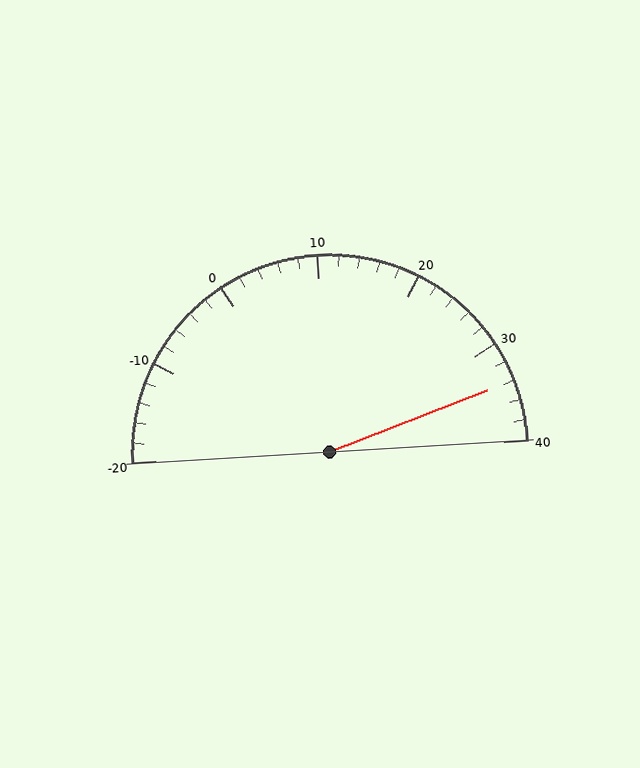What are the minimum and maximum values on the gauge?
The gauge ranges from -20 to 40.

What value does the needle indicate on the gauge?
The needle indicates approximately 34.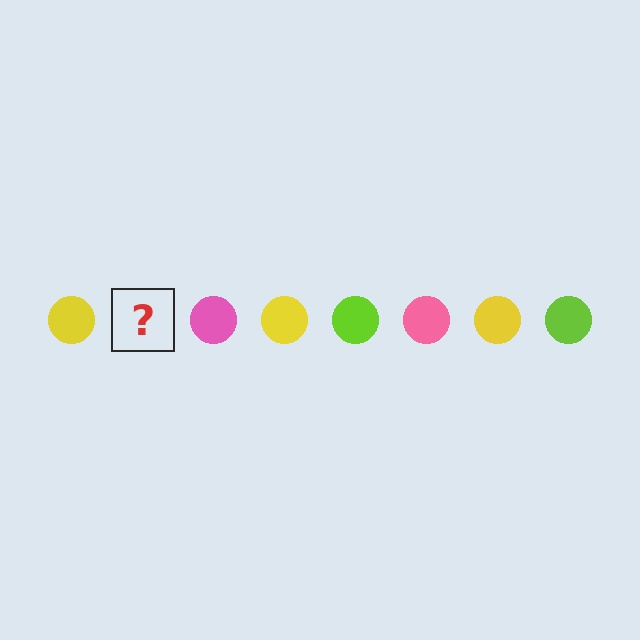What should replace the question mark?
The question mark should be replaced with a lime circle.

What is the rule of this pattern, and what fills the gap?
The rule is that the pattern cycles through yellow, lime, pink circles. The gap should be filled with a lime circle.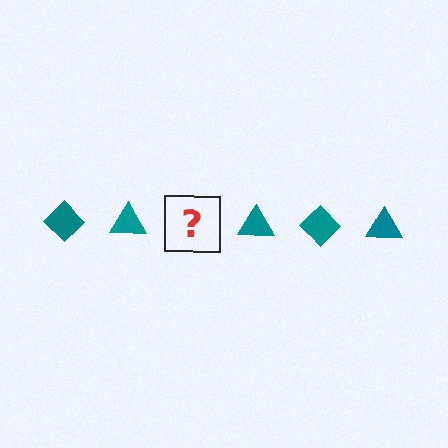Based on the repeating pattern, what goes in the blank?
The blank should be a teal diamond.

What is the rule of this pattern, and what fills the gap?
The rule is that the pattern cycles through diamond, triangle shapes in teal. The gap should be filled with a teal diamond.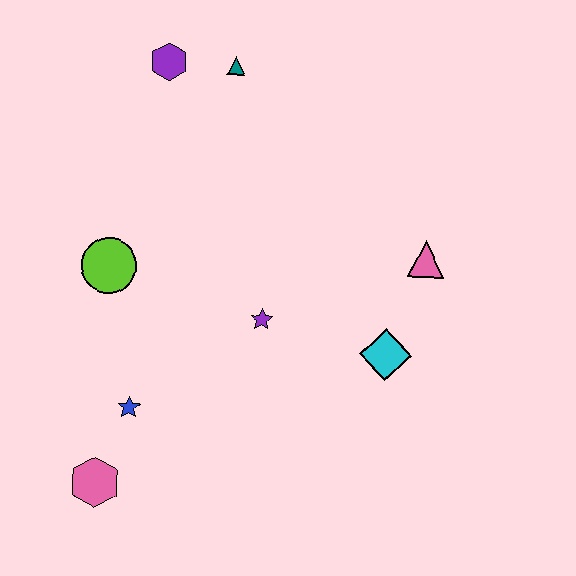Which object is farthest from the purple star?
The purple hexagon is farthest from the purple star.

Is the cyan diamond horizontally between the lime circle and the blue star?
No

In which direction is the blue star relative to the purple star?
The blue star is to the left of the purple star.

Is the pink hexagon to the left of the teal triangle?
Yes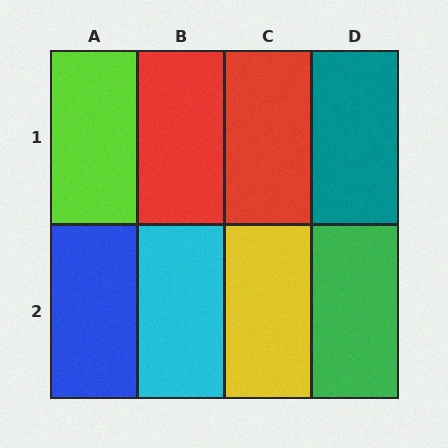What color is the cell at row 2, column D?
Green.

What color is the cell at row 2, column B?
Cyan.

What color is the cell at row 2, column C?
Yellow.